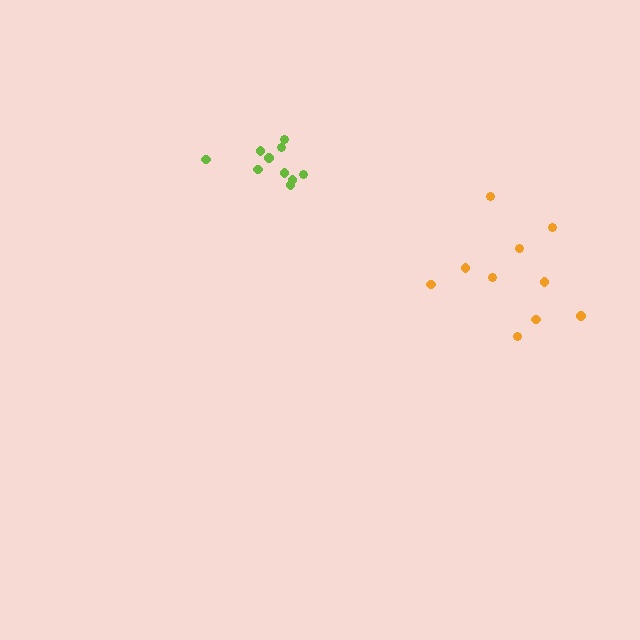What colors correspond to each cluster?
The clusters are colored: lime, orange.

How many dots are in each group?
Group 1: 10 dots, Group 2: 10 dots (20 total).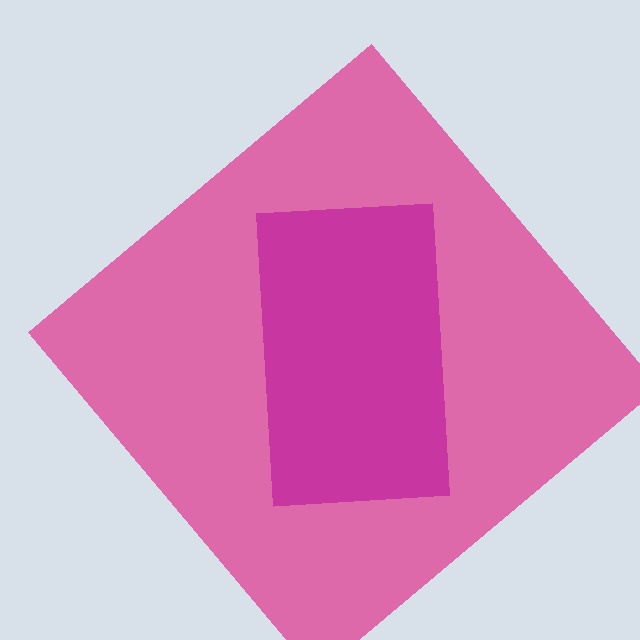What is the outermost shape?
The pink diamond.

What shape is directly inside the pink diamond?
The magenta rectangle.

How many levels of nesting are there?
2.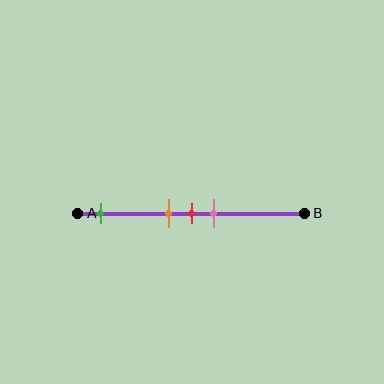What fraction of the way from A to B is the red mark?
The red mark is approximately 50% (0.5) of the way from A to B.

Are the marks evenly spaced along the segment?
No, the marks are not evenly spaced.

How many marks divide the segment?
There are 4 marks dividing the segment.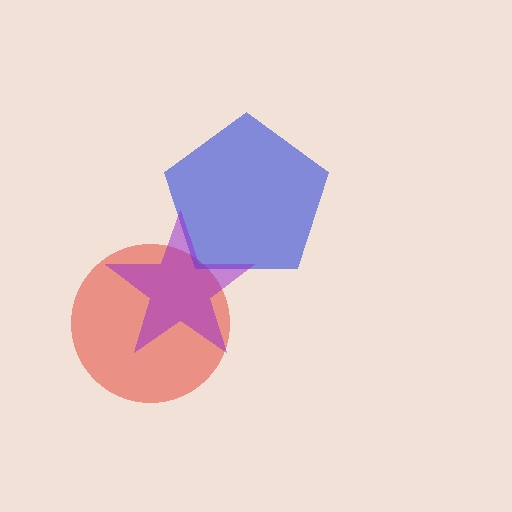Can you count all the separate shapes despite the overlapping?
Yes, there are 3 separate shapes.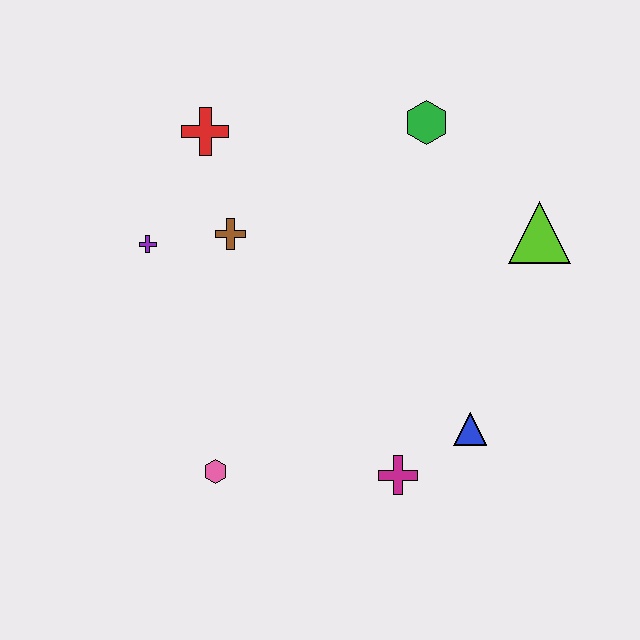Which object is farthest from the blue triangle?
The red cross is farthest from the blue triangle.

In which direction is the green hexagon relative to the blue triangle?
The green hexagon is above the blue triangle.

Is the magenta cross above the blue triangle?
No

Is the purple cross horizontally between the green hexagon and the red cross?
No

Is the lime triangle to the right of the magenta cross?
Yes